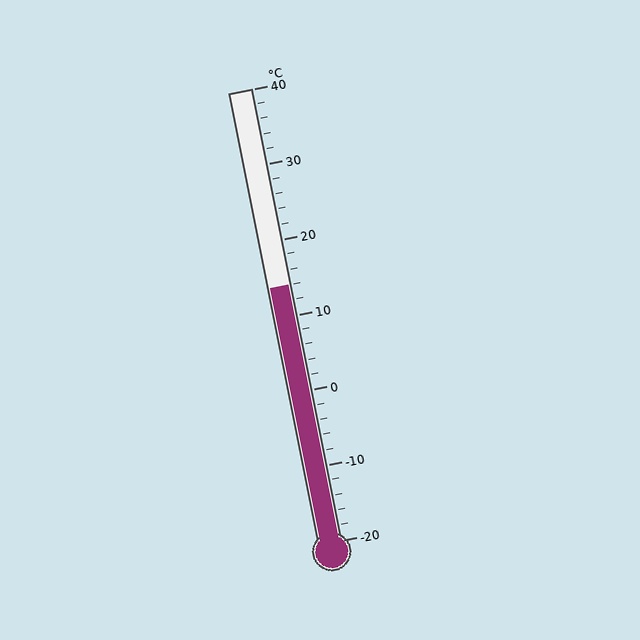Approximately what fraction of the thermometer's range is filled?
The thermometer is filled to approximately 55% of its range.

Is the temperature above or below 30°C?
The temperature is below 30°C.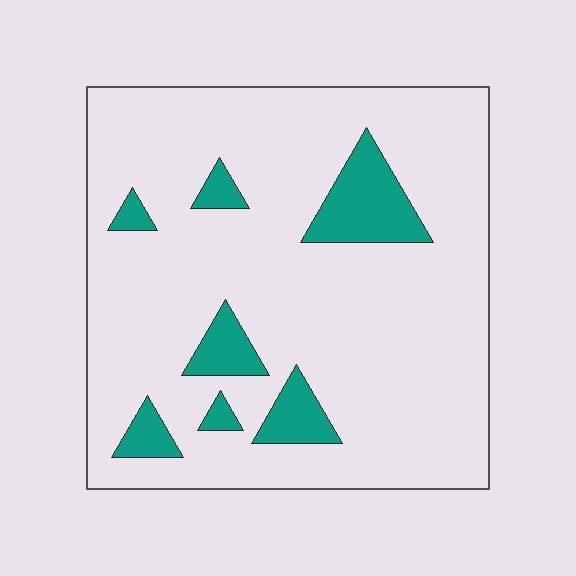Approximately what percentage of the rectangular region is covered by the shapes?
Approximately 15%.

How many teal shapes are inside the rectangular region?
7.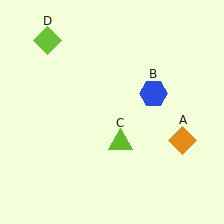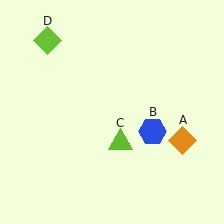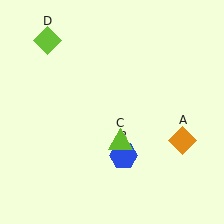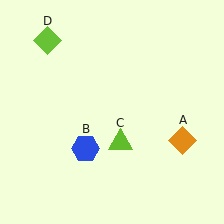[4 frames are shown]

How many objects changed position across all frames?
1 object changed position: blue hexagon (object B).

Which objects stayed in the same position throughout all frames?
Orange diamond (object A) and lime triangle (object C) and lime diamond (object D) remained stationary.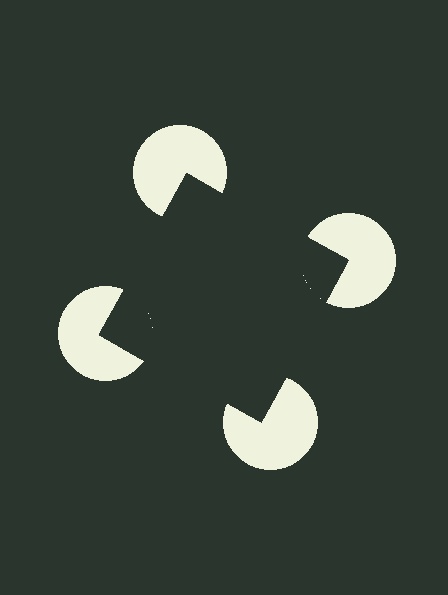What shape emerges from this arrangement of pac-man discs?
An illusory square — its edges are inferred from the aligned wedge cuts in the pac-man discs, not physically drawn.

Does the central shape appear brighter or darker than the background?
It typically appears slightly darker than the background, even though no actual brightness change is drawn.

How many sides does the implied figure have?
4 sides.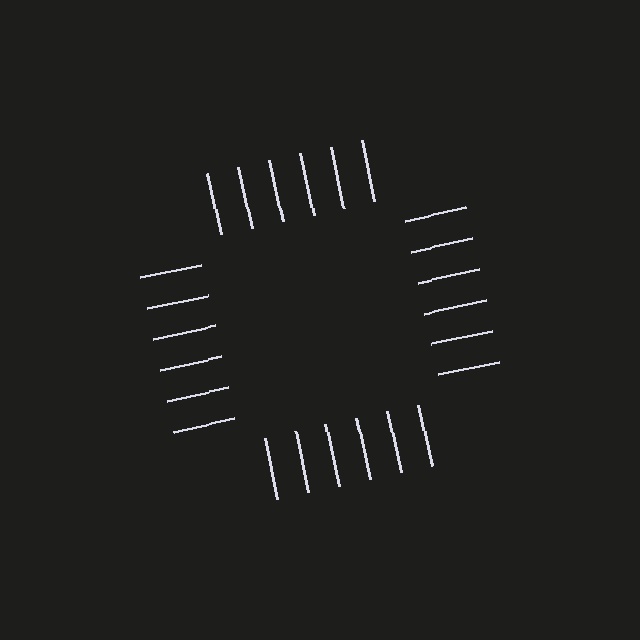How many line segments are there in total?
24 — 6 along each of the 4 edges.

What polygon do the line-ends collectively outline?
An illusory square — the line segments terminate on its edges but no continuous stroke is drawn.